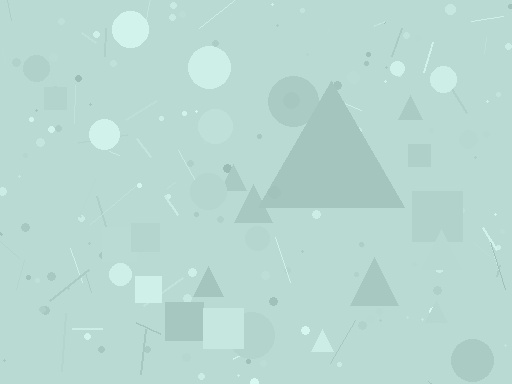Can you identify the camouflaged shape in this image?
The camouflaged shape is a triangle.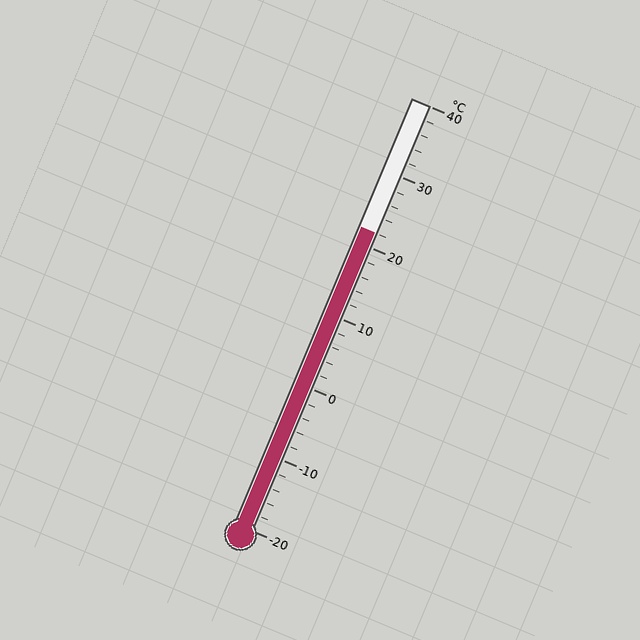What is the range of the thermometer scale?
The thermometer scale ranges from -20°C to 40°C.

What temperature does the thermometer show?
The thermometer shows approximately 22°C.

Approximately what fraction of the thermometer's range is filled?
The thermometer is filled to approximately 70% of its range.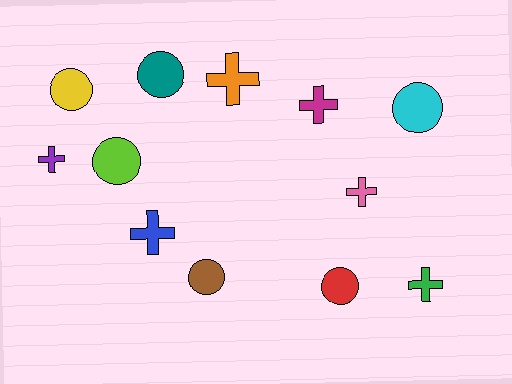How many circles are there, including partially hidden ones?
There are 6 circles.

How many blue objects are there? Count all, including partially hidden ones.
There is 1 blue object.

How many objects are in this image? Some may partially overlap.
There are 12 objects.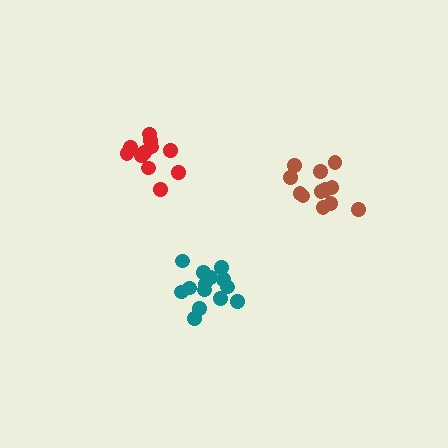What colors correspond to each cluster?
The clusters are colored: teal, brown, red.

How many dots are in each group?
Group 1: 14 dots, Group 2: 13 dots, Group 3: 11 dots (38 total).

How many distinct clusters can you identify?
There are 3 distinct clusters.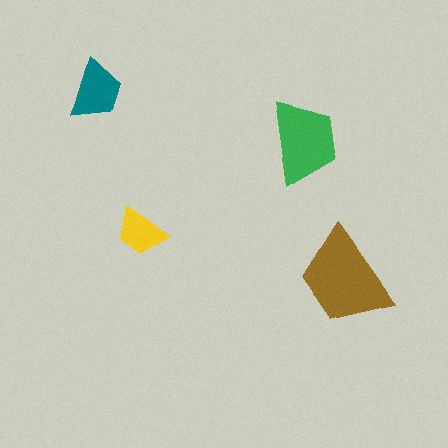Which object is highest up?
The teal trapezoid is topmost.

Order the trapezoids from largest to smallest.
the brown one, the green one, the teal one, the yellow one.